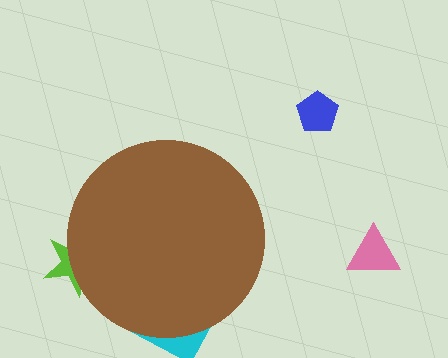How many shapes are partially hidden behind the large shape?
2 shapes are partially hidden.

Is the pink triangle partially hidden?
No, the pink triangle is fully visible.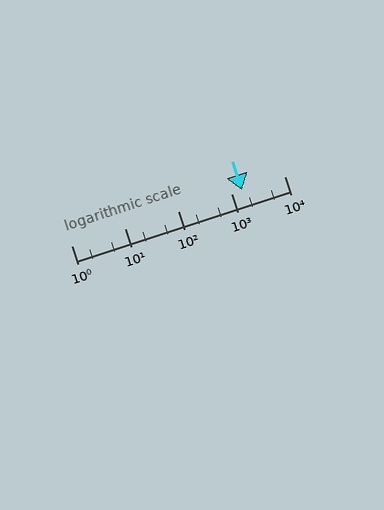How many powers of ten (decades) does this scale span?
The scale spans 4 decades, from 1 to 10000.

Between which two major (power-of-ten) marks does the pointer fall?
The pointer is between 1000 and 10000.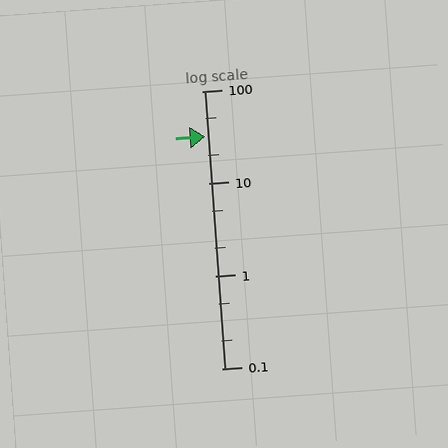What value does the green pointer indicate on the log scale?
The pointer indicates approximately 32.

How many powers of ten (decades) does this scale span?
The scale spans 3 decades, from 0.1 to 100.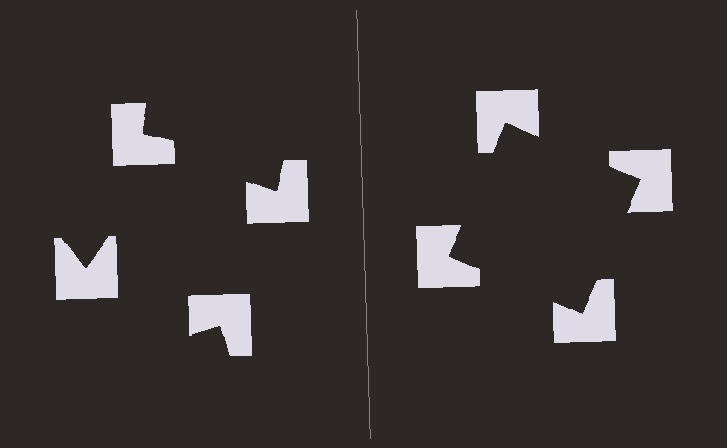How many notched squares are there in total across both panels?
8 — 4 on each side.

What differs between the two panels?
The notched squares are positioned identically on both sides; only the wedge orientations differ. On the right they align to a square; on the left they are misaligned.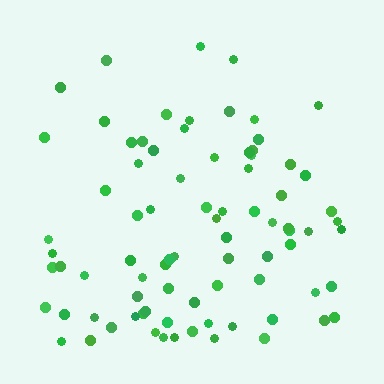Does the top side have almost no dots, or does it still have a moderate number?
Still a moderate number, just noticeably fewer than the bottom.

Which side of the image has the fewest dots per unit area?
The top.